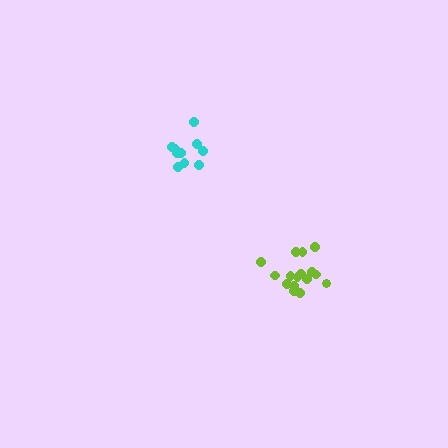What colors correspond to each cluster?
The clusters are colored: cyan, lime.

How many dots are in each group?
Group 1: 10 dots, Group 2: 16 dots (26 total).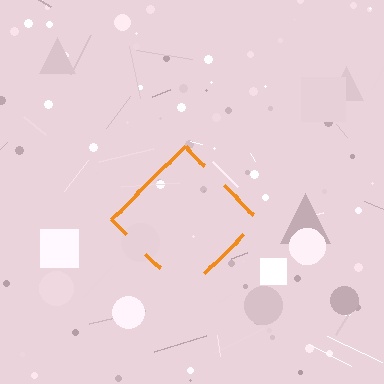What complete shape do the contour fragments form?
The contour fragments form a diamond.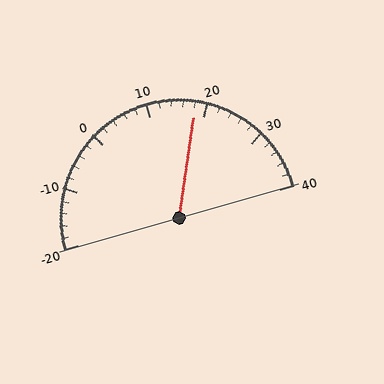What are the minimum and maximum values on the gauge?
The gauge ranges from -20 to 40.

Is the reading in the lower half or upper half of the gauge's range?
The reading is in the upper half of the range (-20 to 40).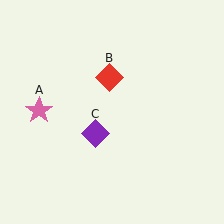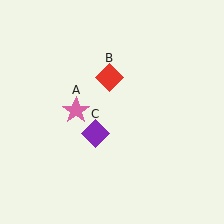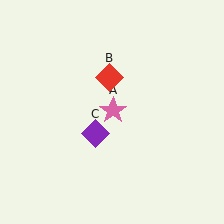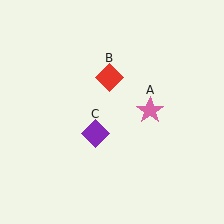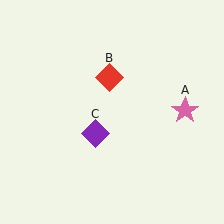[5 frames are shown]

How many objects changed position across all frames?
1 object changed position: pink star (object A).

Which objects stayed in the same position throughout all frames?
Red diamond (object B) and purple diamond (object C) remained stationary.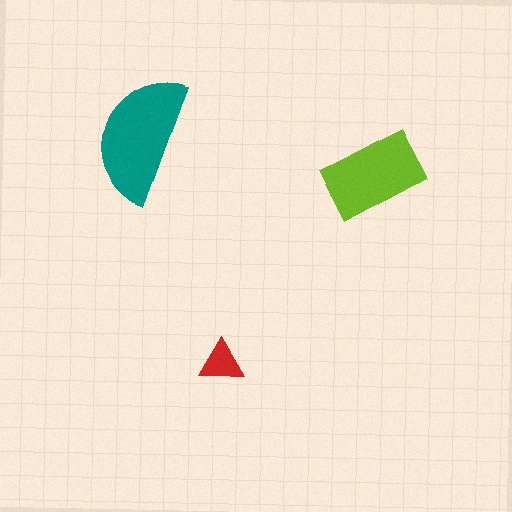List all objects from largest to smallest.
The teal semicircle, the lime rectangle, the red triangle.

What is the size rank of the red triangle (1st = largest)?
3rd.